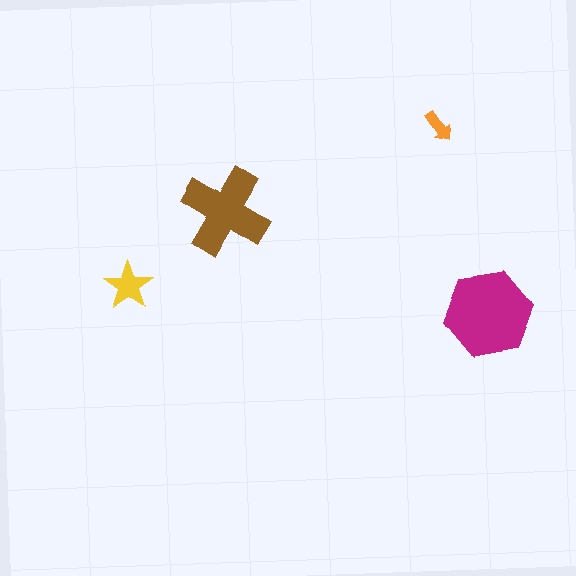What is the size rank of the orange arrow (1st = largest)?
4th.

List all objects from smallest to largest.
The orange arrow, the yellow star, the brown cross, the magenta hexagon.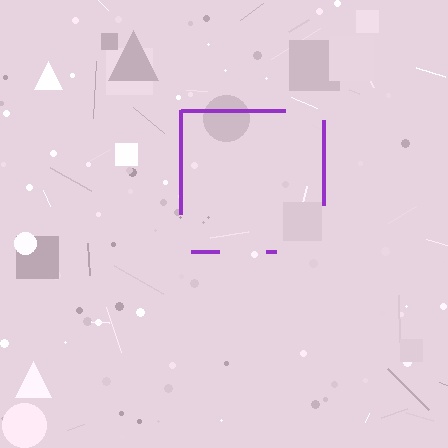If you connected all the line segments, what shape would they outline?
They would outline a square.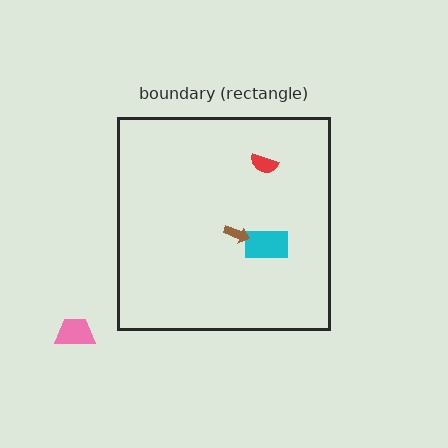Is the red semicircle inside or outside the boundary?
Inside.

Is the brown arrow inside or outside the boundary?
Inside.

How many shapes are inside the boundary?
3 inside, 1 outside.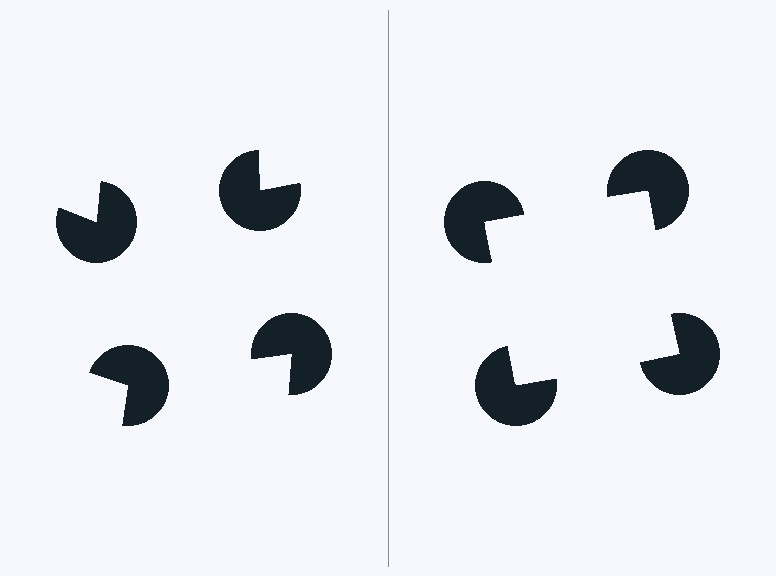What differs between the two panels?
The pac-man discs are positioned identically on both sides; only the wedge orientations differ. On the right they align to a square; on the left they are misaligned.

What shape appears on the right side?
An illusory square.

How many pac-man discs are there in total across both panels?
8 — 4 on each side.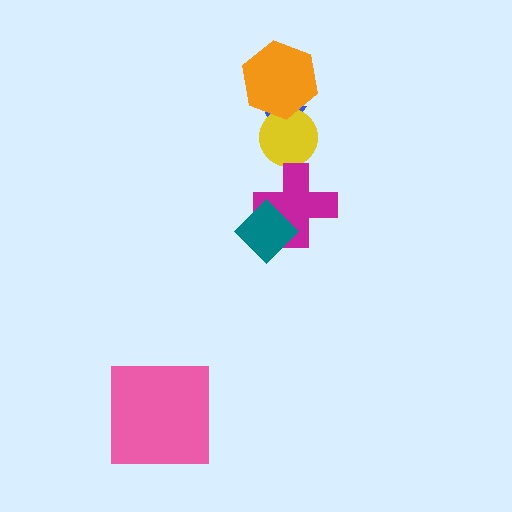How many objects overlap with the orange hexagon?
2 objects overlap with the orange hexagon.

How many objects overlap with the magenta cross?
1 object overlaps with the magenta cross.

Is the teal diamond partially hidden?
No, no other shape covers it.